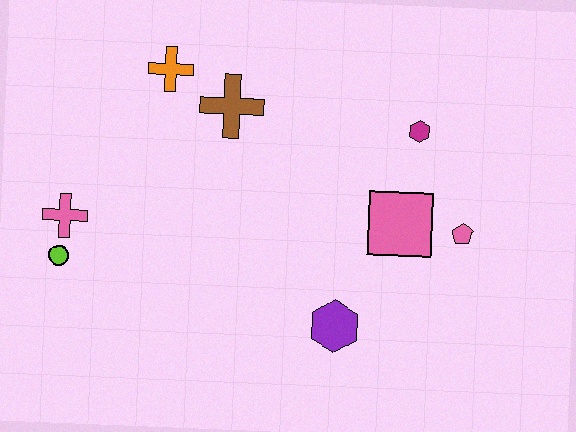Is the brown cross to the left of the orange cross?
No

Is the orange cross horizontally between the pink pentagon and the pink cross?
Yes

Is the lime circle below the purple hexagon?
No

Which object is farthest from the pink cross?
The pink pentagon is farthest from the pink cross.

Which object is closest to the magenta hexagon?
The pink square is closest to the magenta hexagon.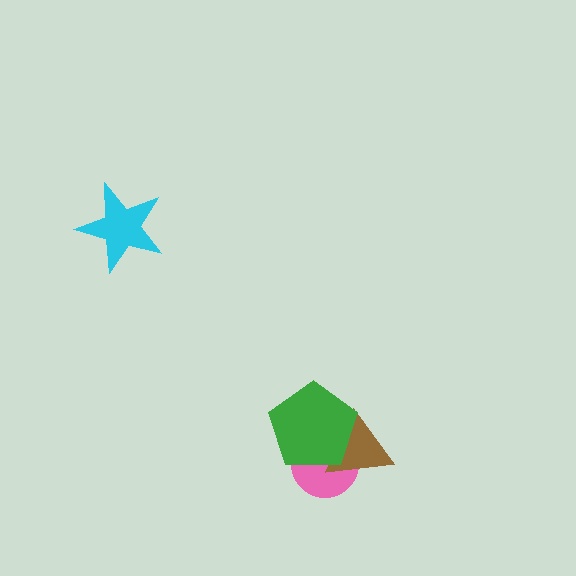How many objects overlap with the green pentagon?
2 objects overlap with the green pentagon.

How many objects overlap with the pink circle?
2 objects overlap with the pink circle.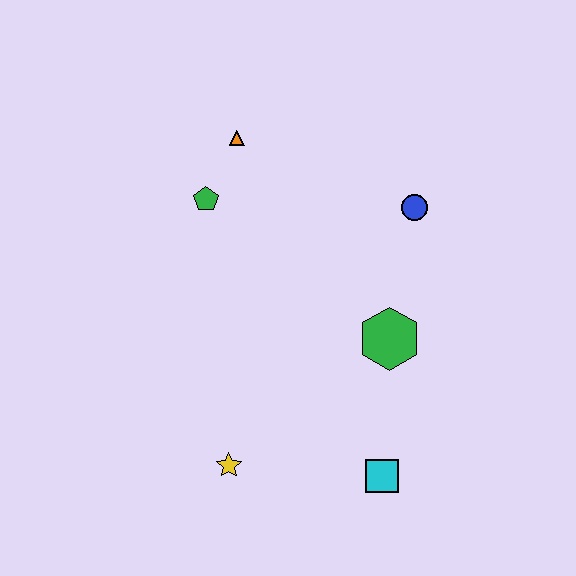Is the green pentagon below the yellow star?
No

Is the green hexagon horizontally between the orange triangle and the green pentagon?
No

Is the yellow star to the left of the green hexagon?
Yes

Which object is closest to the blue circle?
The green hexagon is closest to the blue circle.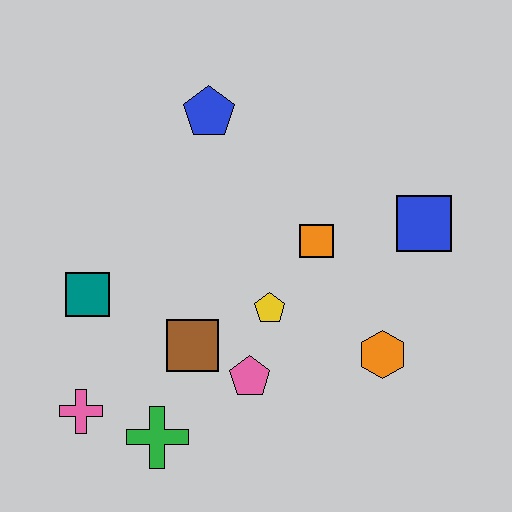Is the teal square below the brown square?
No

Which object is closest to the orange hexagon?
The yellow pentagon is closest to the orange hexagon.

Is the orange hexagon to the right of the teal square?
Yes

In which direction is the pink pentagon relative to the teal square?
The pink pentagon is to the right of the teal square.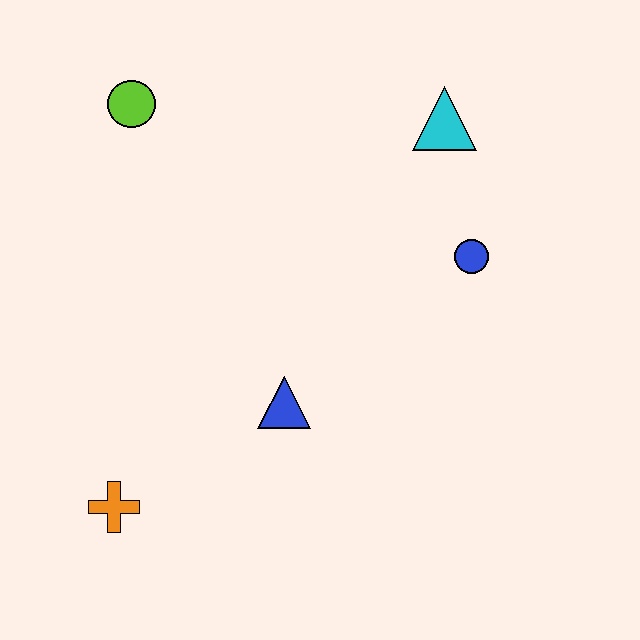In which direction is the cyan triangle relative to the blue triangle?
The cyan triangle is above the blue triangle.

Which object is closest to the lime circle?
The cyan triangle is closest to the lime circle.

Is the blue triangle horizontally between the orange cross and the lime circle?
No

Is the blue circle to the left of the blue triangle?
No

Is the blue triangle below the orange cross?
No